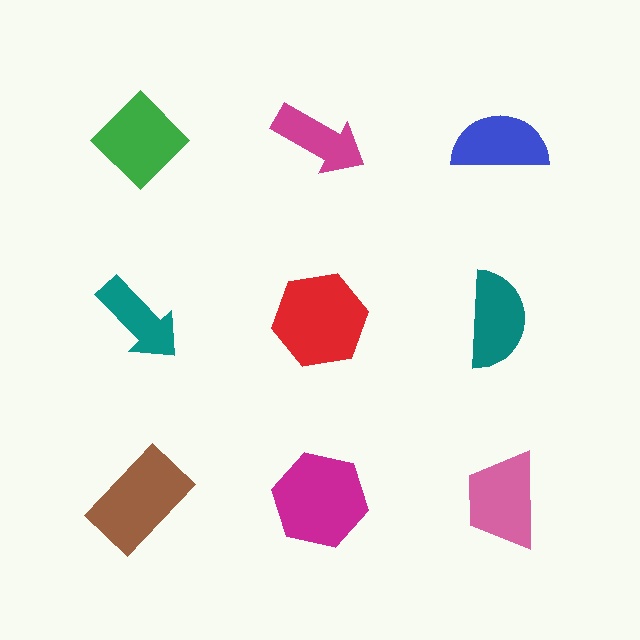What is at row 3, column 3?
A pink trapezoid.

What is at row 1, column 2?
A magenta arrow.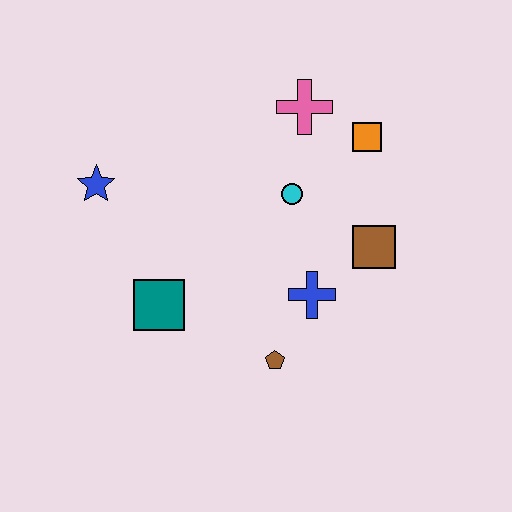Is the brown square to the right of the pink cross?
Yes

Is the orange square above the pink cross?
No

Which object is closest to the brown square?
The blue cross is closest to the brown square.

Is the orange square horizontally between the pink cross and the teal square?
No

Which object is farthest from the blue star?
The brown square is farthest from the blue star.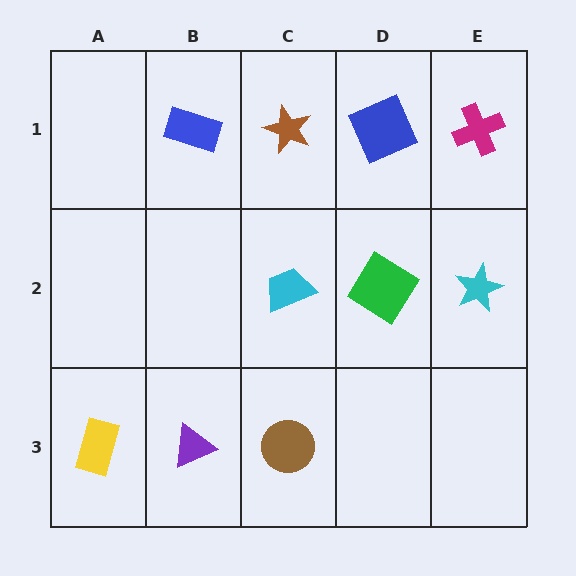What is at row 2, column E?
A cyan star.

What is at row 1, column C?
A brown star.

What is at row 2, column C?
A cyan trapezoid.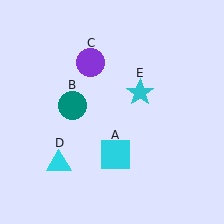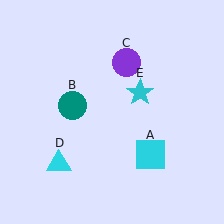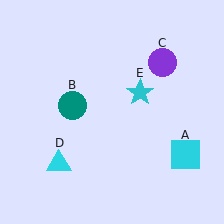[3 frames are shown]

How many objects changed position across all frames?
2 objects changed position: cyan square (object A), purple circle (object C).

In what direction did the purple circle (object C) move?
The purple circle (object C) moved right.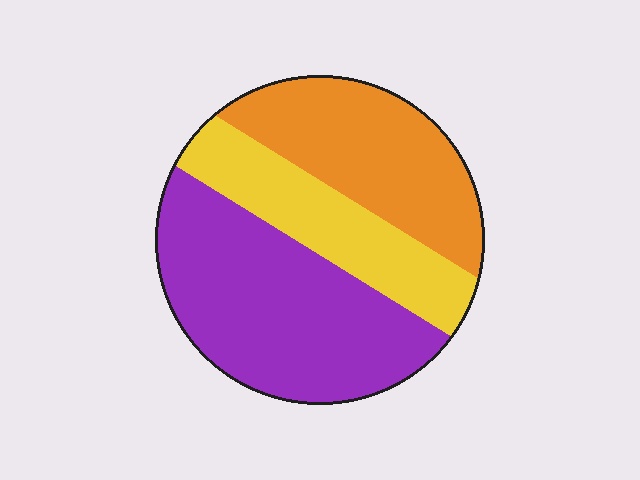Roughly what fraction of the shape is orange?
Orange covers 31% of the shape.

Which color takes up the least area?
Yellow, at roughly 25%.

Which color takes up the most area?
Purple, at roughly 45%.